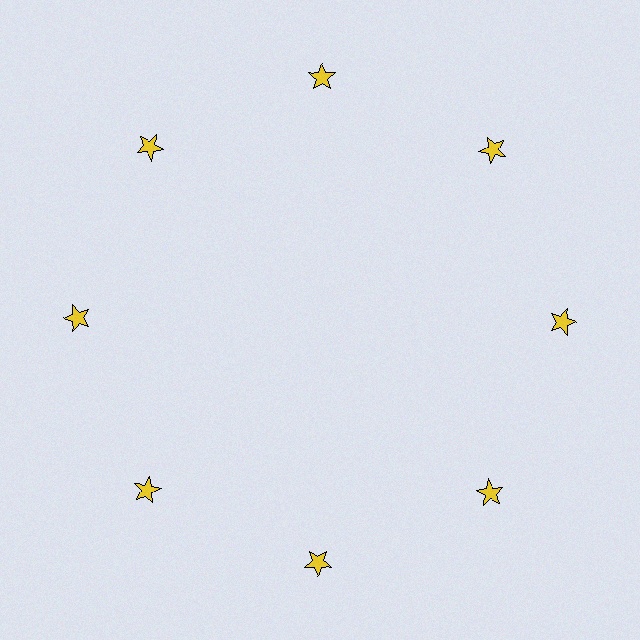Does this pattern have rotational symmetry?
Yes, this pattern has 8-fold rotational symmetry. It looks the same after rotating 45 degrees around the center.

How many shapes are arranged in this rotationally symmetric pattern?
There are 8 shapes, arranged in 8 groups of 1.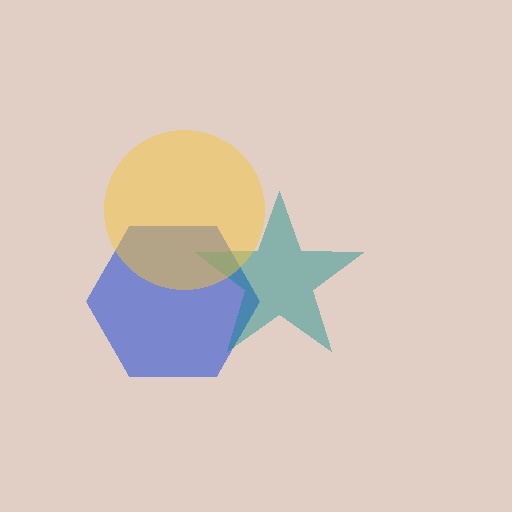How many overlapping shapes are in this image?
There are 3 overlapping shapes in the image.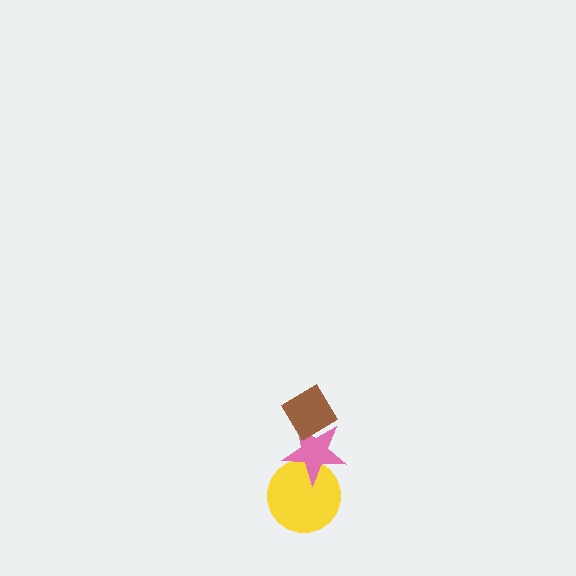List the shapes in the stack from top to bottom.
From top to bottom: the brown diamond, the pink star, the yellow circle.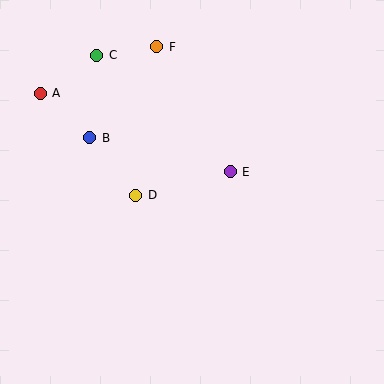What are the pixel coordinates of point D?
Point D is at (136, 196).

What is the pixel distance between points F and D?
The distance between F and D is 150 pixels.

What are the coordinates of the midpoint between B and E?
The midpoint between B and E is at (160, 155).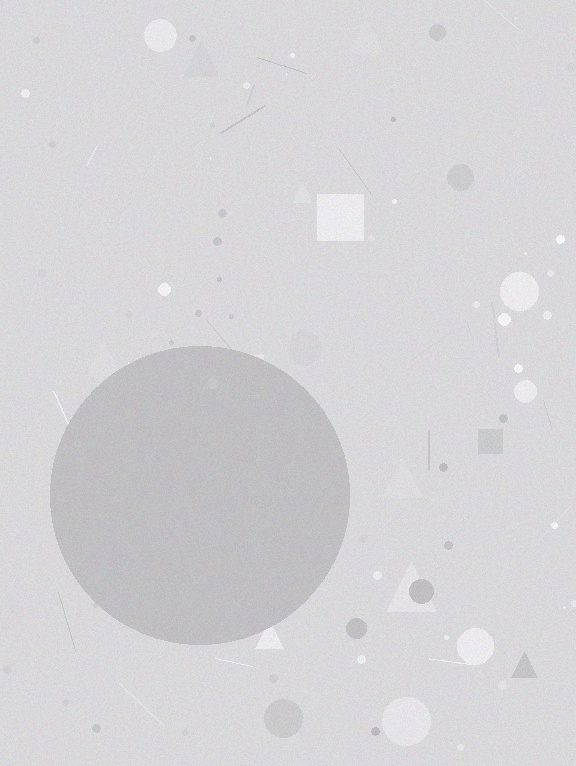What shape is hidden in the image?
A circle is hidden in the image.